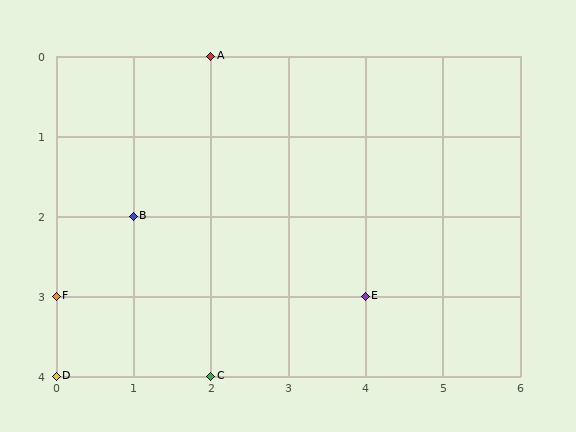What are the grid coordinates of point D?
Point D is at grid coordinates (0, 4).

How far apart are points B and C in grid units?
Points B and C are 1 column and 2 rows apart (about 2.2 grid units diagonally).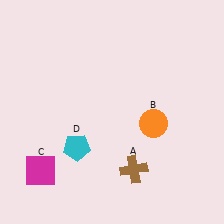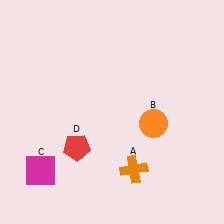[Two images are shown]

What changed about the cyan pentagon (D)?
In Image 1, D is cyan. In Image 2, it changed to red.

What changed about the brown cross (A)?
In Image 1, A is brown. In Image 2, it changed to orange.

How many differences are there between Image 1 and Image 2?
There are 2 differences between the two images.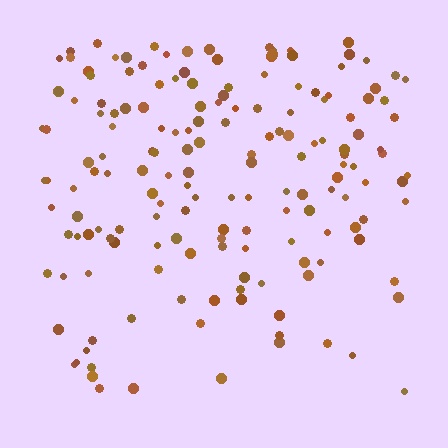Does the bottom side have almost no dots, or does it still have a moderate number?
Still a moderate number, just noticeably fewer than the top.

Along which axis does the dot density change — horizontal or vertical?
Vertical.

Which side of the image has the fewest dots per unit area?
The bottom.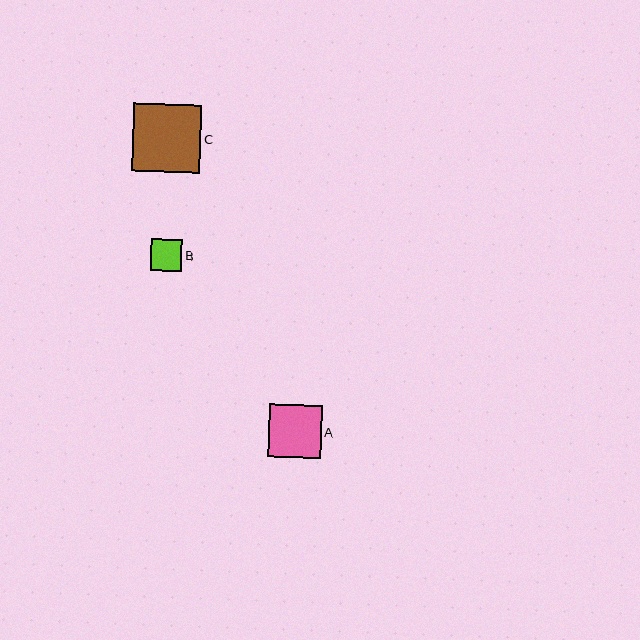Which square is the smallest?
Square B is the smallest with a size of approximately 32 pixels.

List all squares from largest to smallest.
From largest to smallest: C, A, B.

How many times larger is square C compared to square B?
Square C is approximately 2.2 times the size of square B.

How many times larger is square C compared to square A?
Square C is approximately 1.3 times the size of square A.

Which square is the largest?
Square C is the largest with a size of approximately 68 pixels.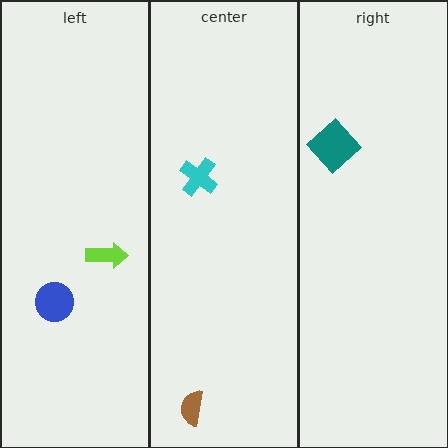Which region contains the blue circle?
The left region.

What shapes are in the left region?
The blue circle, the lime arrow.